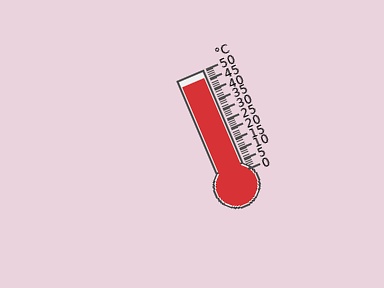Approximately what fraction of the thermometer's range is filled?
The thermometer is filled to approximately 90% of its range.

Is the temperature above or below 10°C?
The temperature is above 10°C.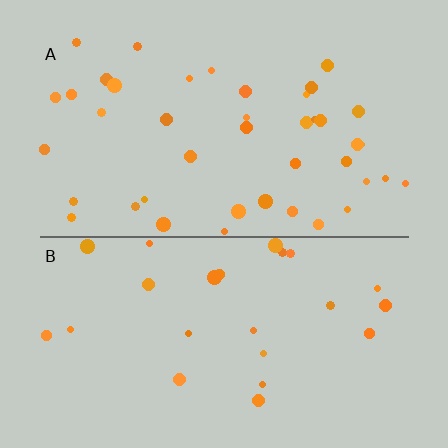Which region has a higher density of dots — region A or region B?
A (the top).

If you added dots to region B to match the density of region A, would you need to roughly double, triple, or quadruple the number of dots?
Approximately double.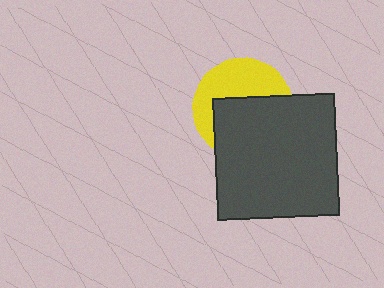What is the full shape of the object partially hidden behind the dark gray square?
The partially hidden object is a yellow circle.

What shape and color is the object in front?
The object in front is a dark gray square.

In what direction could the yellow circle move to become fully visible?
The yellow circle could move up. That would shift it out from behind the dark gray square entirely.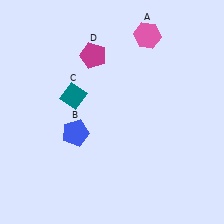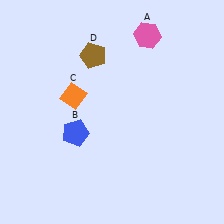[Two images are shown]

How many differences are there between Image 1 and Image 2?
There are 2 differences between the two images.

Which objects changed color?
C changed from teal to orange. D changed from magenta to brown.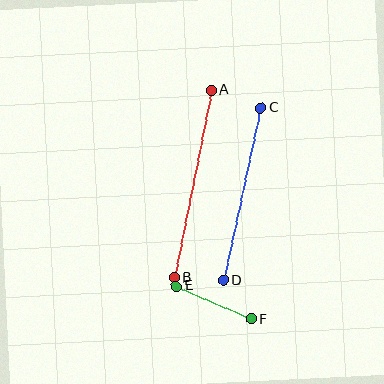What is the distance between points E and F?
The distance is approximately 82 pixels.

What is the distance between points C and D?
The distance is approximately 177 pixels.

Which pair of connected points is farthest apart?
Points A and B are farthest apart.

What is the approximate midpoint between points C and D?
The midpoint is at approximately (242, 194) pixels.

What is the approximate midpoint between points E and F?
The midpoint is at approximately (214, 303) pixels.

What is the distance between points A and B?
The distance is approximately 191 pixels.